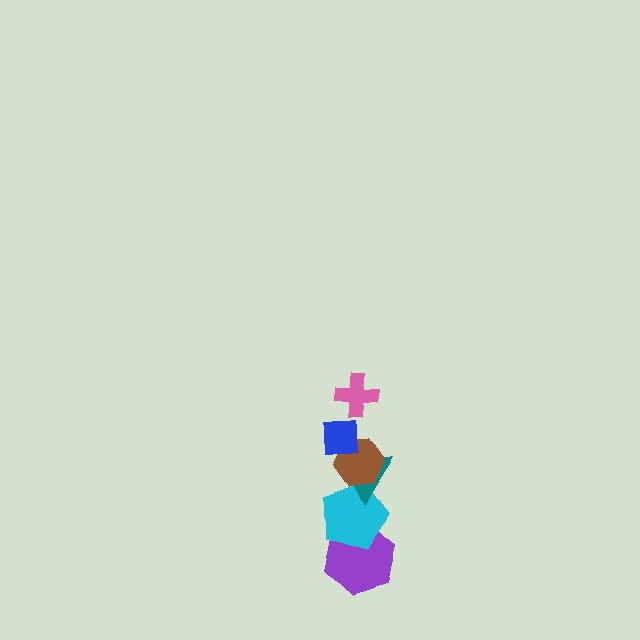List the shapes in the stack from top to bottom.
From top to bottom: the pink cross, the blue square, the brown hexagon, the teal triangle, the cyan pentagon, the purple hexagon.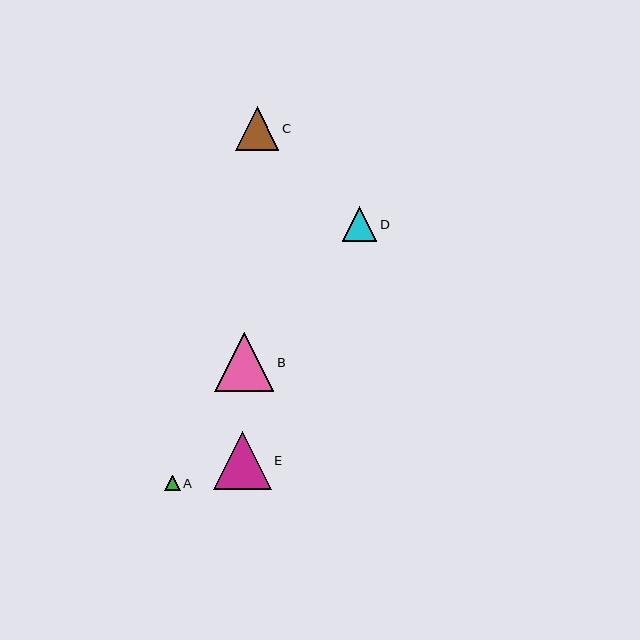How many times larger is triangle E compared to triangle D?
Triangle E is approximately 1.7 times the size of triangle D.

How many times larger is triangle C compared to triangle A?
Triangle C is approximately 2.8 times the size of triangle A.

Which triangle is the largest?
Triangle B is the largest with a size of approximately 60 pixels.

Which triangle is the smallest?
Triangle A is the smallest with a size of approximately 15 pixels.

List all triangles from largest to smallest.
From largest to smallest: B, E, C, D, A.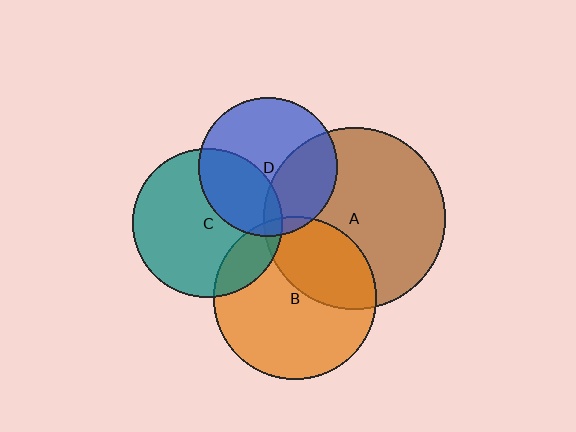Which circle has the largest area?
Circle A (brown).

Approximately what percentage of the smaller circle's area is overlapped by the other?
Approximately 35%.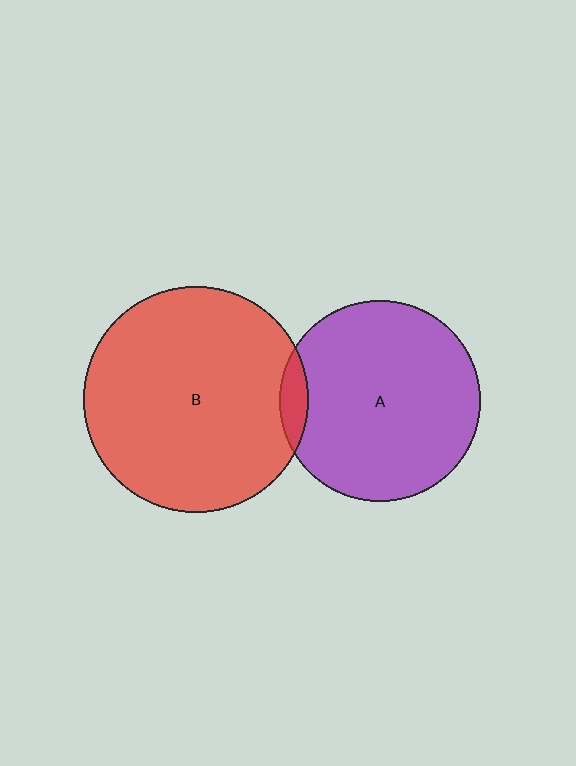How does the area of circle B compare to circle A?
Approximately 1.3 times.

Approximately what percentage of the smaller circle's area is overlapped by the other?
Approximately 5%.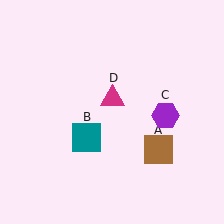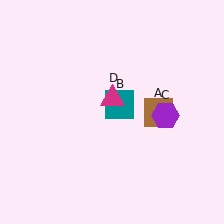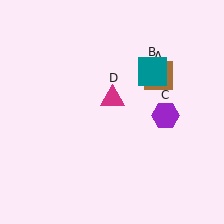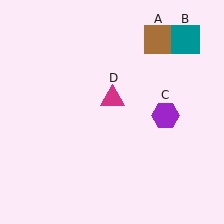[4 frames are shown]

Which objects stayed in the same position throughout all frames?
Purple hexagon (object C) and magenta triangle (object D) remained stationary.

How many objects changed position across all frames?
2 objects changed position: brown square (object A), teal square (object B).